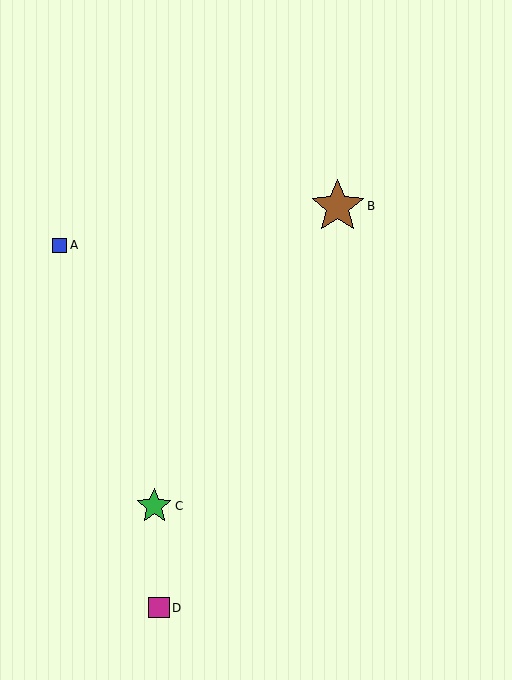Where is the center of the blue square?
The center of the blue square is at (60, 245).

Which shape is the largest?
The brown star (labeled B) is the largest.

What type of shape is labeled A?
Shape A is a blue square.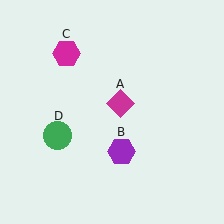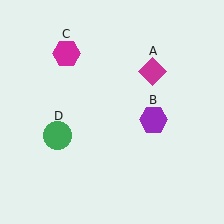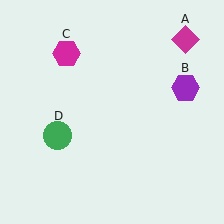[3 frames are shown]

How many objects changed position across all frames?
2 objects changed position: magenta diamond (object A), purple hexagon (object B).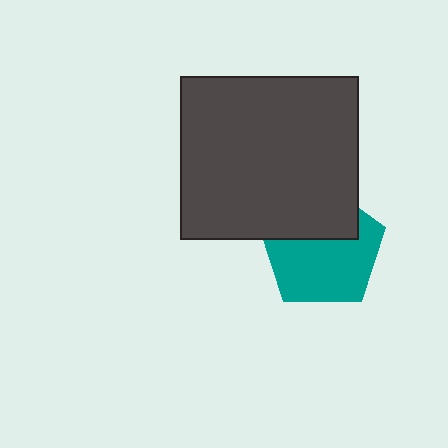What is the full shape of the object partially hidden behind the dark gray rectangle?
The partially hidden object is a teal pentagon.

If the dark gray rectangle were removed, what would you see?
You would see the complete teal pentagon.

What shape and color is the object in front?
The object in front is a dark gray rectangle.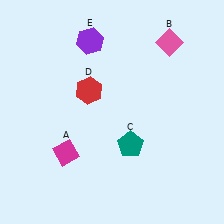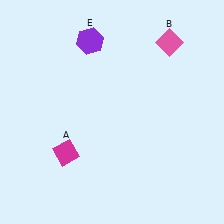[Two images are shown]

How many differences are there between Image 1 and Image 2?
There are 2 differences between the two images.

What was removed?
The teal pentagon (C), the red hexagon (D) were removed in Image 2.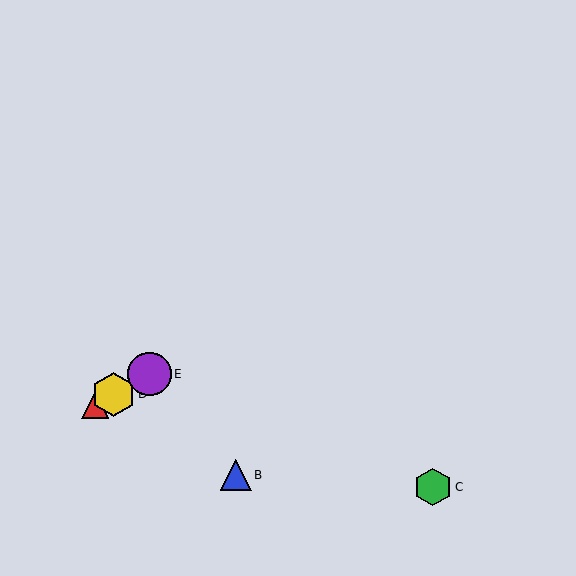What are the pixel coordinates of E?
Object E is at (149, 374).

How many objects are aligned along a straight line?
3 objects (A, D, E) are aligned along a straight line.